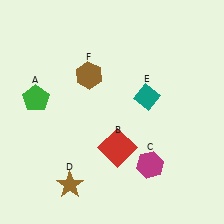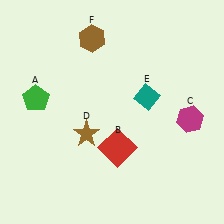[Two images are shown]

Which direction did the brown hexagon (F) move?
The brown hexagon (F) moved up.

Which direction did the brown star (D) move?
The brown star (D) moved up.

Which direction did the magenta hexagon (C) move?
The magenta hexagon (C) moved up.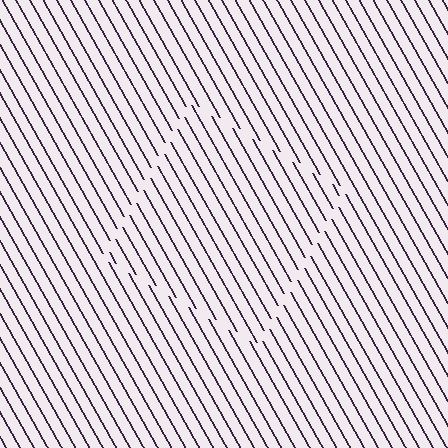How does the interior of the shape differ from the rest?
The interior of the shape contains the same grating, shifted by half a period — the contour is defined by the phase discontinuity where line-ends from the inner and outer gratings abut.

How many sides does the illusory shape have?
4 sides — the line-ends trace a square.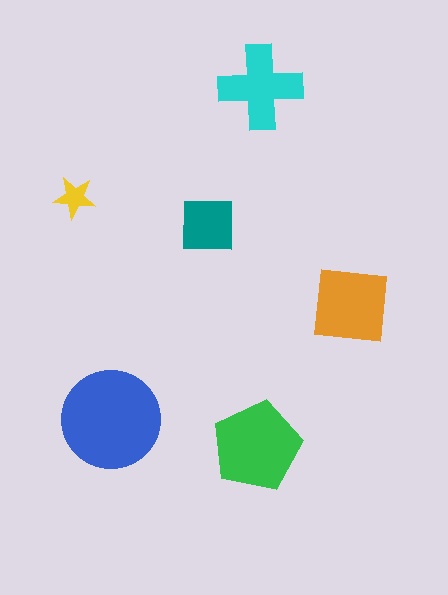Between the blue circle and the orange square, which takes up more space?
The blue circle.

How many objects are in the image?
There are 6 objects in the image.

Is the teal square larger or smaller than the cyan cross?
Smaller.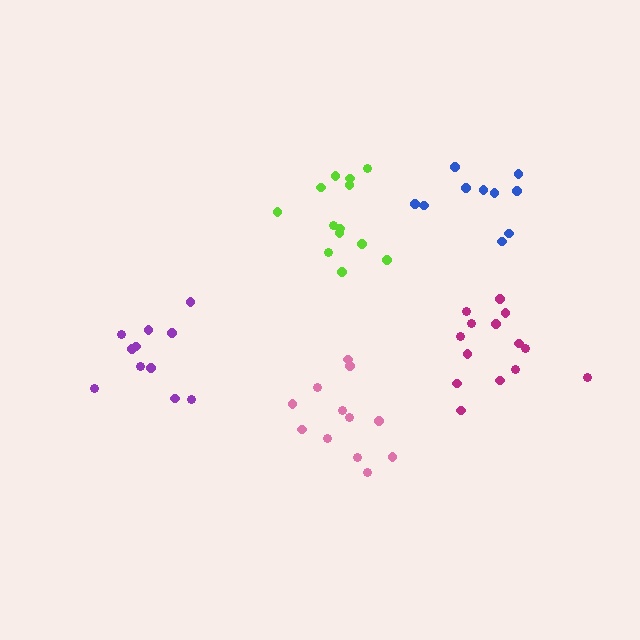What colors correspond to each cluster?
The clusters are colored: blue, pink, magenta, lime, purple.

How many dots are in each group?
Group 1: 10 dots, Group 2: 12 dots, Group 3: 14 dots, Group 4: 13 dots, Group 5: 11 dots (60 total).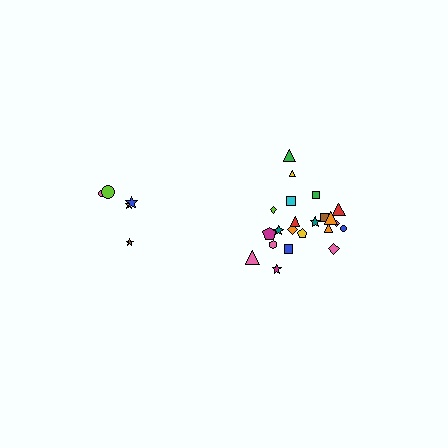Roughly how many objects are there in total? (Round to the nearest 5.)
Roughly 25 objects in total.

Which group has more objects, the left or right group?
The right group.